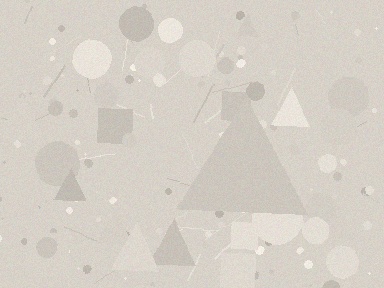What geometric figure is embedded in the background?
A triangle is embedded in the background.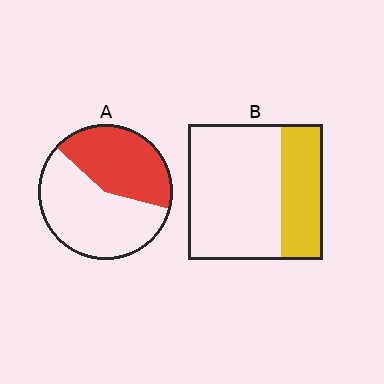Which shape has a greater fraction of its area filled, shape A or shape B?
Shape A.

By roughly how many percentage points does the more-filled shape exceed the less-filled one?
By roughly 10 percentage points (A over B).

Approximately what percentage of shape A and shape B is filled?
A is approximately 45% and B is approximately 30%.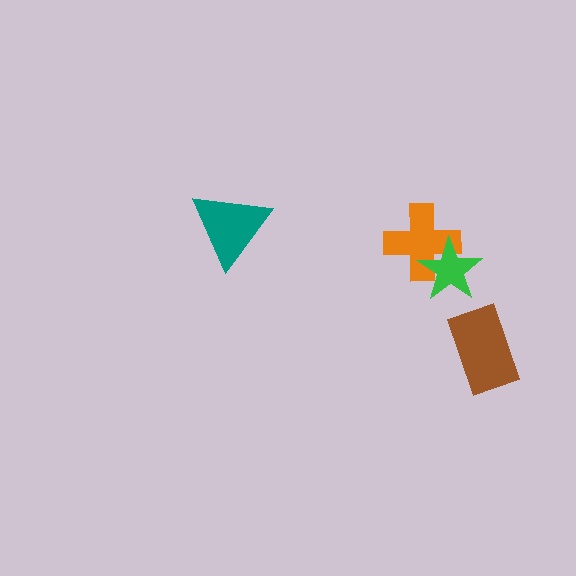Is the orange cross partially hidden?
Yes, it is partially covered by another shape.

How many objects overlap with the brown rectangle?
0 objects overlap with the brown rectangle.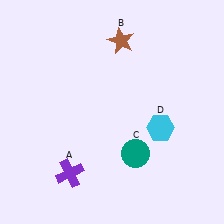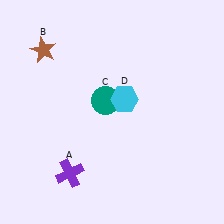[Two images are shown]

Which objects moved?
The objects that moved are: the brown star (B), the teal circle (C), the cyan hexagon (D).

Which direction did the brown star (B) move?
The brown star (B) moved left.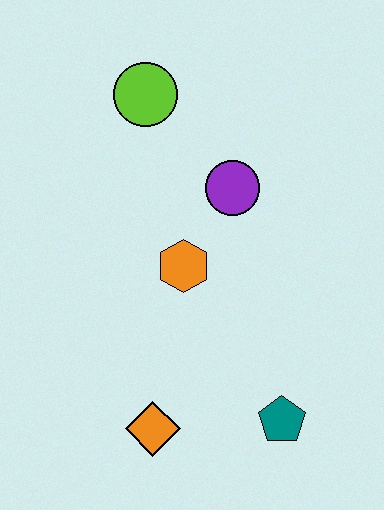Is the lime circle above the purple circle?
Yes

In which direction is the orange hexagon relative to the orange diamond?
The orange hexagon is above the orange diamond.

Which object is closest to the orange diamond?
The teal pentagon is closest to the orange diamond.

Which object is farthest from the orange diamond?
The lime circle is farthest from the orange diamond.